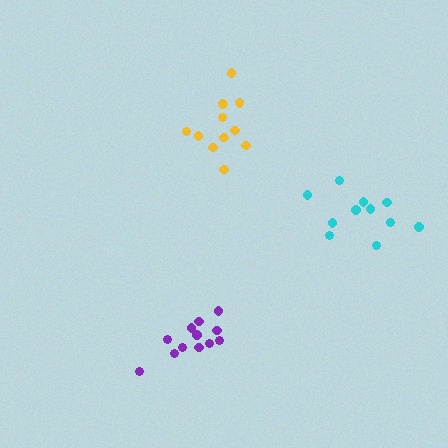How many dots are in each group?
Group 1: 12 dots, Group 2: 11 dots, Group 3: 11 dots (34 total).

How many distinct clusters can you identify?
There are 3 distinct clusters.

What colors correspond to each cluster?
The clusters are colored: purple, yellow, cyan.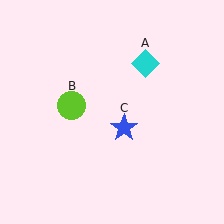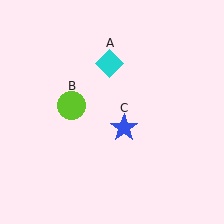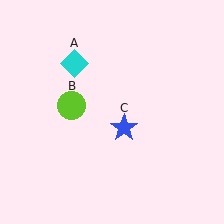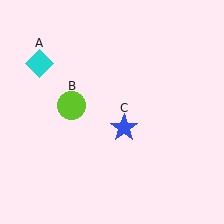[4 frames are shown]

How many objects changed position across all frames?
1 object changed position: cyan diamond (object A).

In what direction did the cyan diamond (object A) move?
The cyan diamond (object A) moved left.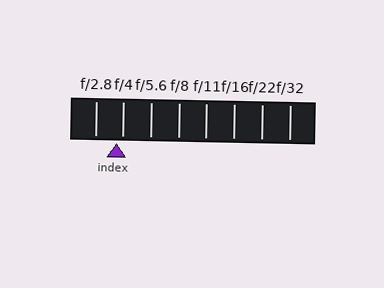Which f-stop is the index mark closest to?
The index mark is closest to f/4.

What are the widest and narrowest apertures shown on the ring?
The widest aperture shown is f/2.8 and the narrowest is f/32.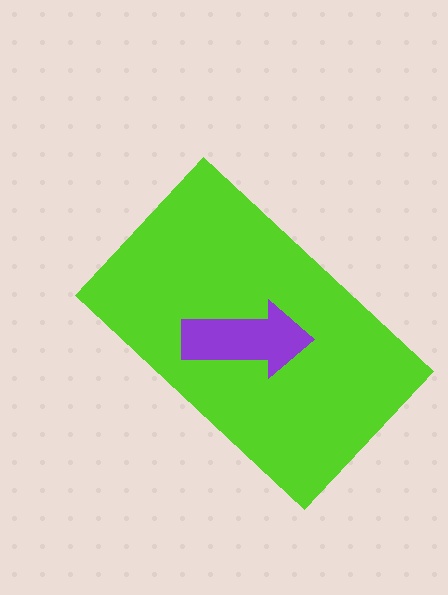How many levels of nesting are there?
2.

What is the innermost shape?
The purple arrow.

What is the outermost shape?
The lime rectangle.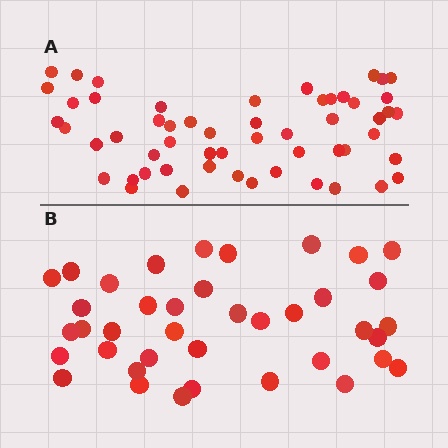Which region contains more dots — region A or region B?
Region A (the top region) has more dots.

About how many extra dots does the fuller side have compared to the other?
Region A has approximately 15 more dots than region B.